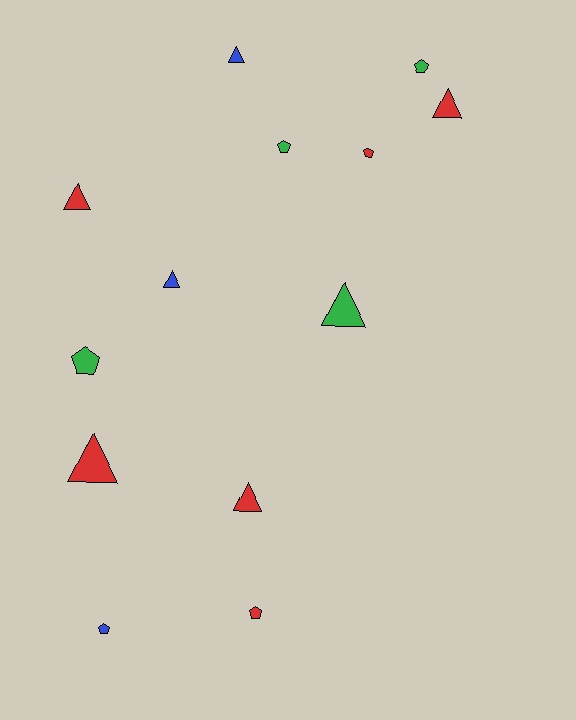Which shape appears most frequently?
Triangle, with 7 objects.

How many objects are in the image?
There are 13 objects.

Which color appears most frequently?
Red, with 6 objects.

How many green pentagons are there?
There are 3 green pentagons.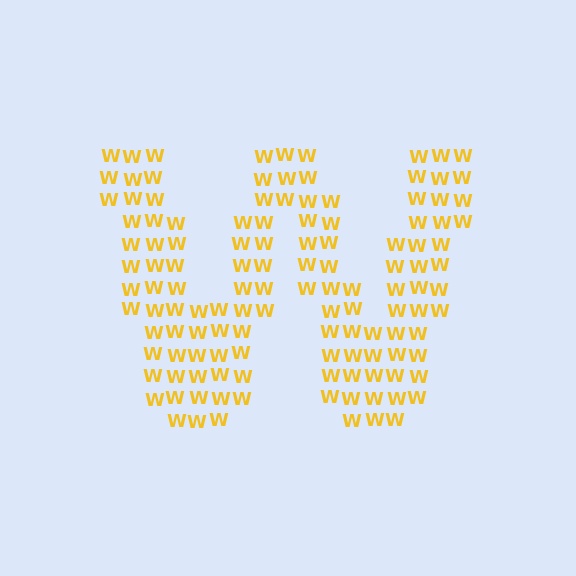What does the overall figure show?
The overall figure shows the letter W.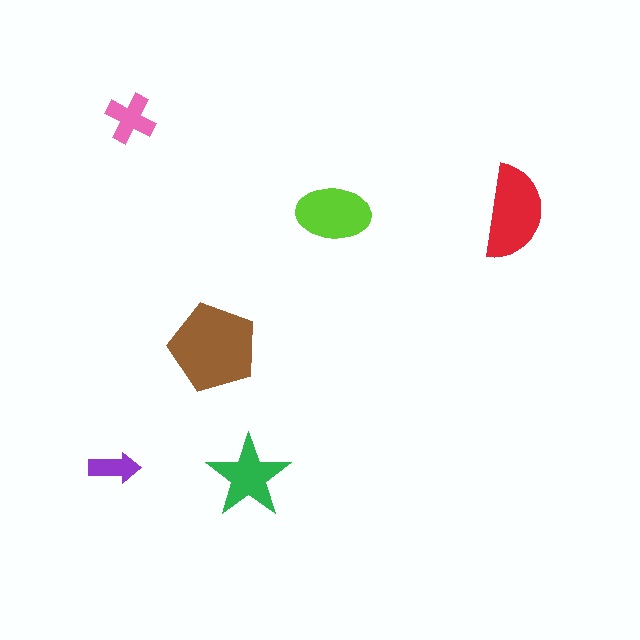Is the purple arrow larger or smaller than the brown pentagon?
Smaller.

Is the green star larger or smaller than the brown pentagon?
Smaller.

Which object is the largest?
The brown pentagon.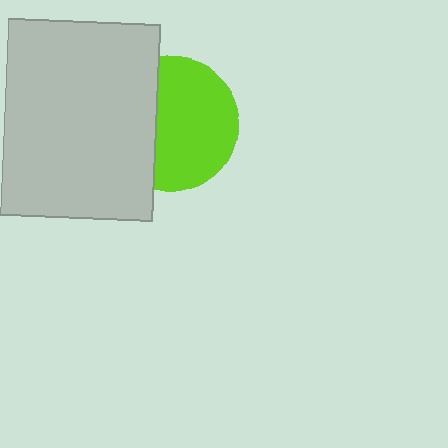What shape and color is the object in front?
The object in front is a light gray rectangle.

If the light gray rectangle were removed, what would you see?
You would see the complete lime circle.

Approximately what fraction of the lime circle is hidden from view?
Roughly 37% of the lime circle is hidden behind the light gray rectangle.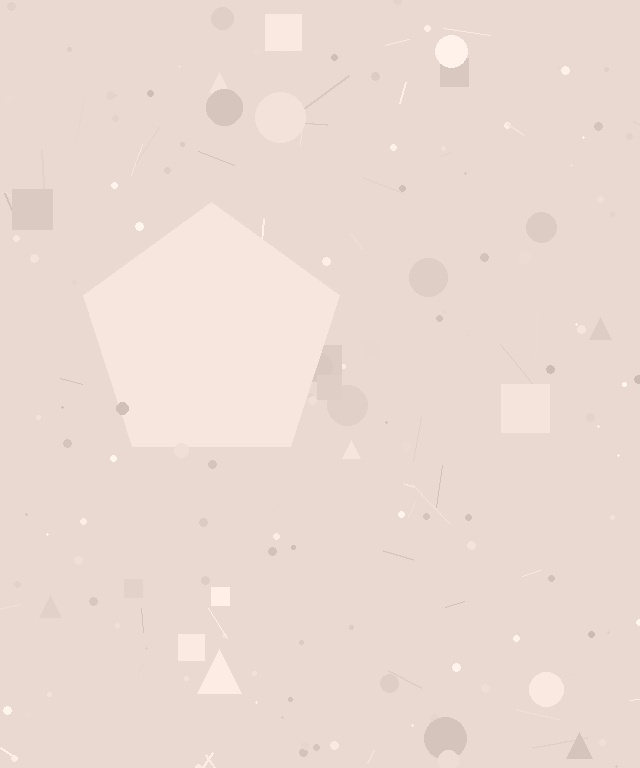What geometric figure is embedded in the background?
A pentagon is embedded in the background.